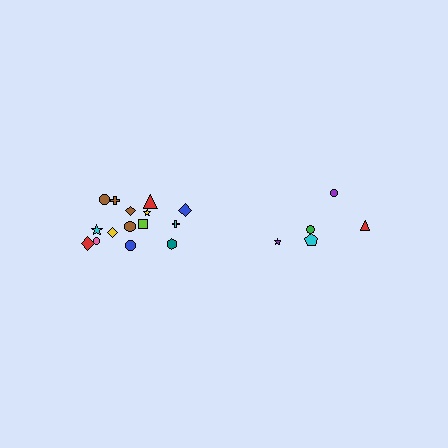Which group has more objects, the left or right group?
The left group.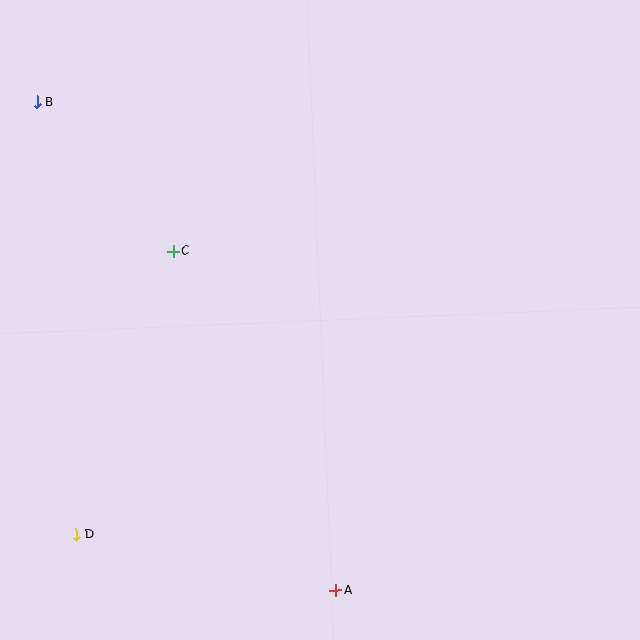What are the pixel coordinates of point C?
Point C is at (173, 251).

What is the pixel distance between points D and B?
The distance between D and B is 434 pixels.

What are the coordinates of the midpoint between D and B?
The midpoint between D and B is at (57, 318).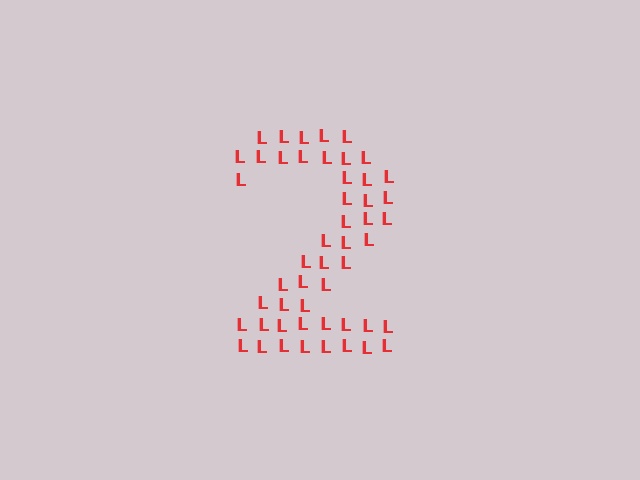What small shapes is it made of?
It is made of small letter L's.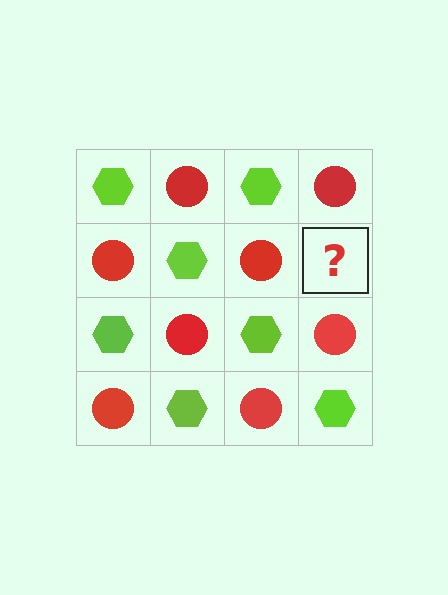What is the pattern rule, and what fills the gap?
The rule is that it alternates lime hexagon and red circle in a checkerboard pattern. The gap should be filled with a lime hexagon.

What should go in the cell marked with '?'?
The missing cell should contain a lime hexagon.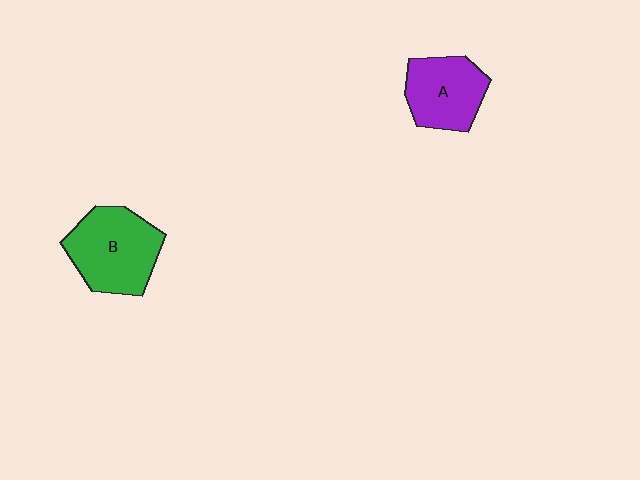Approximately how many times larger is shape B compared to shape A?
Approximately 1.3 times.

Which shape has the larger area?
Shape B (green).